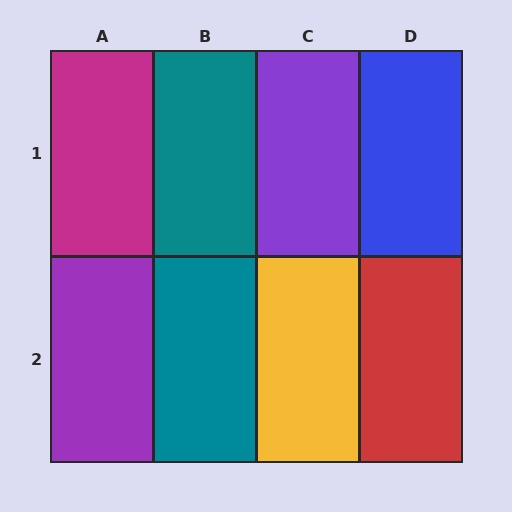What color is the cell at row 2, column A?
Purple.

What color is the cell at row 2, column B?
Teal.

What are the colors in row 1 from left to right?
Magenta, teal, purple, blue.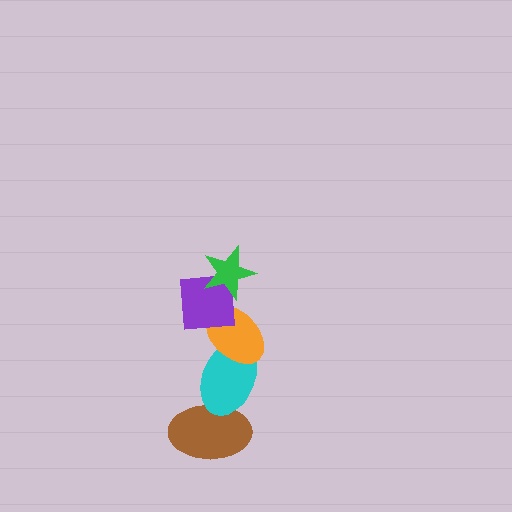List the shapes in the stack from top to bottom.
From top to bottom: the green star, the purple square, the orange ellipse, the cyan ellipse, the brown ellipse.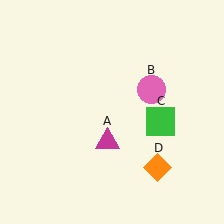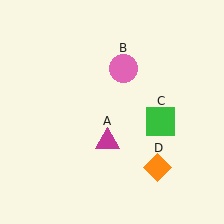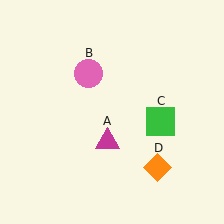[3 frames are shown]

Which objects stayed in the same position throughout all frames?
Magenta triangle (object A) and green square (object C) and orange diamond (object D) remained stationary.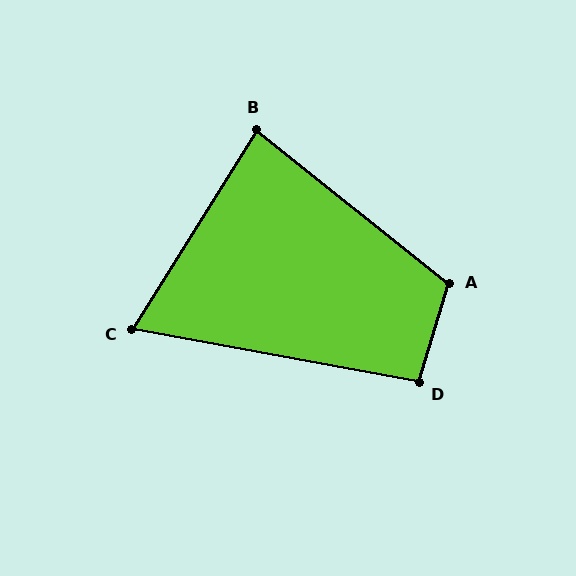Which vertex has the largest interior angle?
A, at approximately 112 degrees.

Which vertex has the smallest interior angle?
C, at approximately 68 degrees.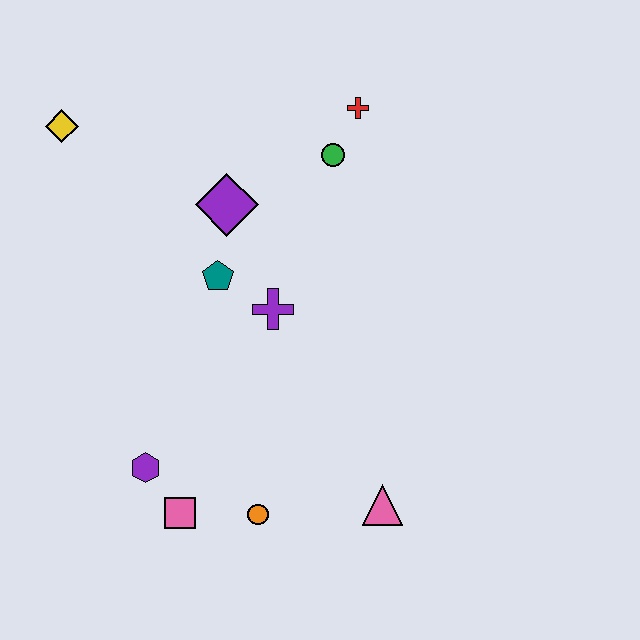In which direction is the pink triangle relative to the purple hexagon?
The pink triangle is to the right of the purple hexagon.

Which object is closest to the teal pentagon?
The purple cross is closest to the teal pentagon.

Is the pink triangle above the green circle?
No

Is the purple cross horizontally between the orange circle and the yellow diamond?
No